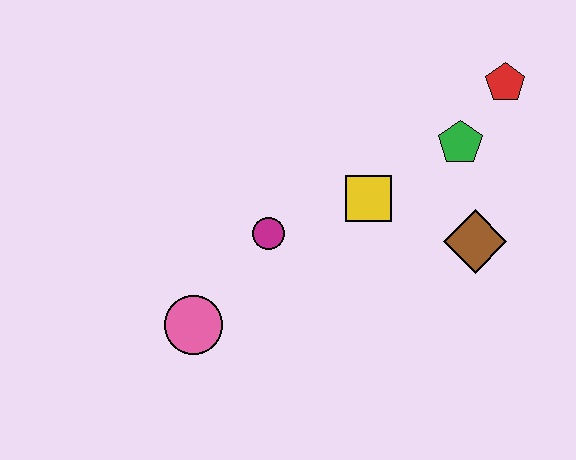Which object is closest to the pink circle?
The magenta circle is closest to the pink circle.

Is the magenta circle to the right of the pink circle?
Yes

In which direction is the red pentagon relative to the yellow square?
The red pentagon is to the right of the yellow square.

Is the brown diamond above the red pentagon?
No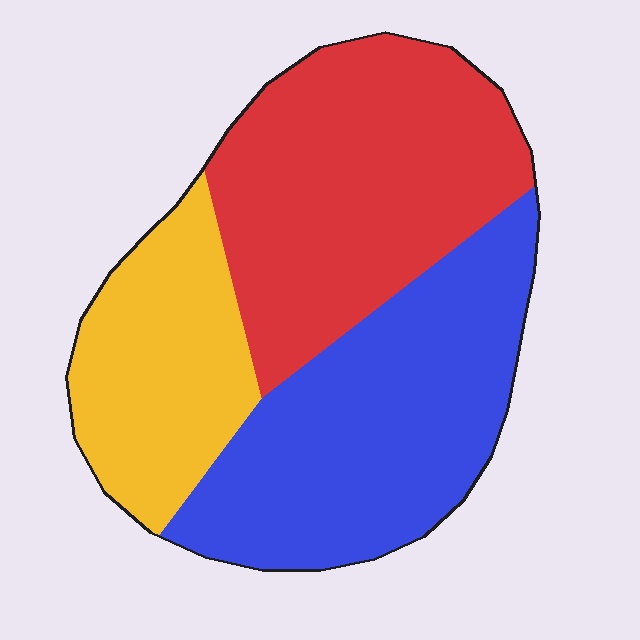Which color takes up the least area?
Yellow, at roughly 25%.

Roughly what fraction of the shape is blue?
Blue takes up about three eighths (3/8) of the shape.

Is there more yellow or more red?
Red.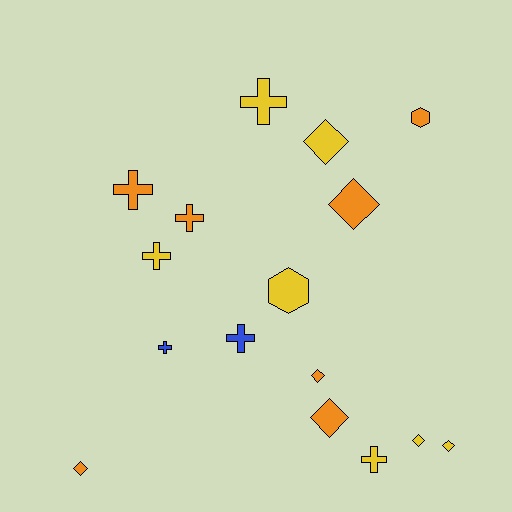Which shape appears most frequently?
Diamond, with 7 objects.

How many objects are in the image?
There are 16 objects.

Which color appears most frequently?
Yellow, with 7 objects.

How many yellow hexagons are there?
There is 1 yellow hexagon.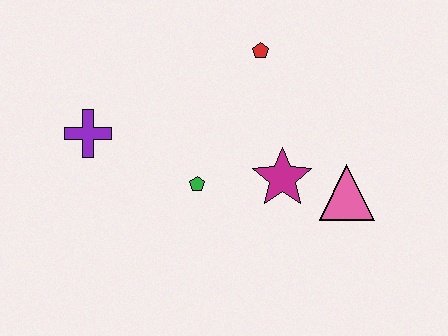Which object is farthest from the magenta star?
The purple cross is farthest from the magenta star.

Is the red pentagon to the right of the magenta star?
No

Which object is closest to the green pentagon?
The magenta star is closest to the green pentagon.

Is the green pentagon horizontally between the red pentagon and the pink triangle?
No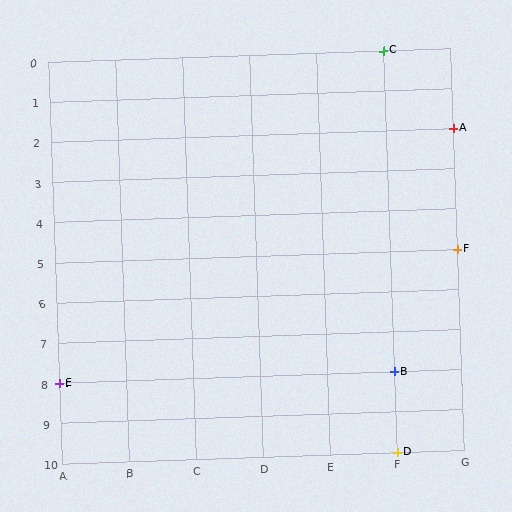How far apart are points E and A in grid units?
Points E and A are 6 columns and 6 rows apart (about 8.5 grid units diagonally).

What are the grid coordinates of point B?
Point B is at grid coordinates (F, 8).